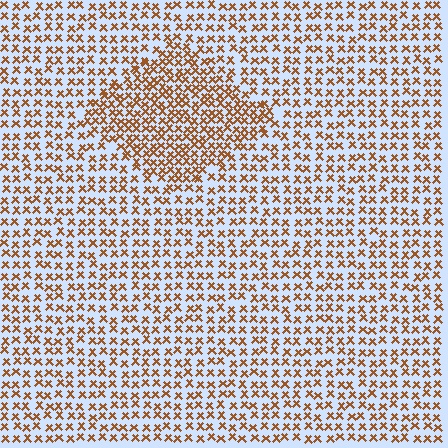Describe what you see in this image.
The image contains small brown elements arranged at two different densities. A diamond-shaped region is visible where the elements are more densely packed than the surrounding area.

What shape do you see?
I see a diamond.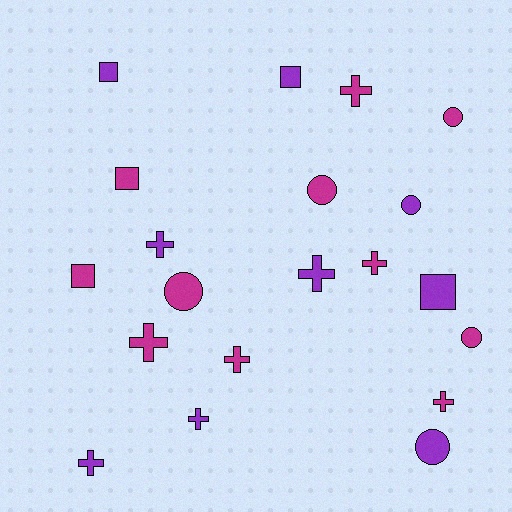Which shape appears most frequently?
Cross, with 9 objects.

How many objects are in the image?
There are 20 objects.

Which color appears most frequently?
Magenta, with 11 objects.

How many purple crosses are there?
There are 4 purple crosses.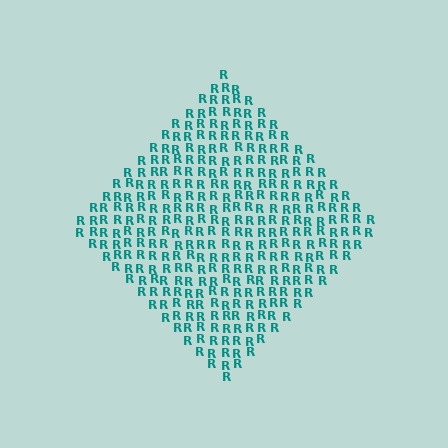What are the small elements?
The small elements are letter R's.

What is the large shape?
The large shape is a diamond.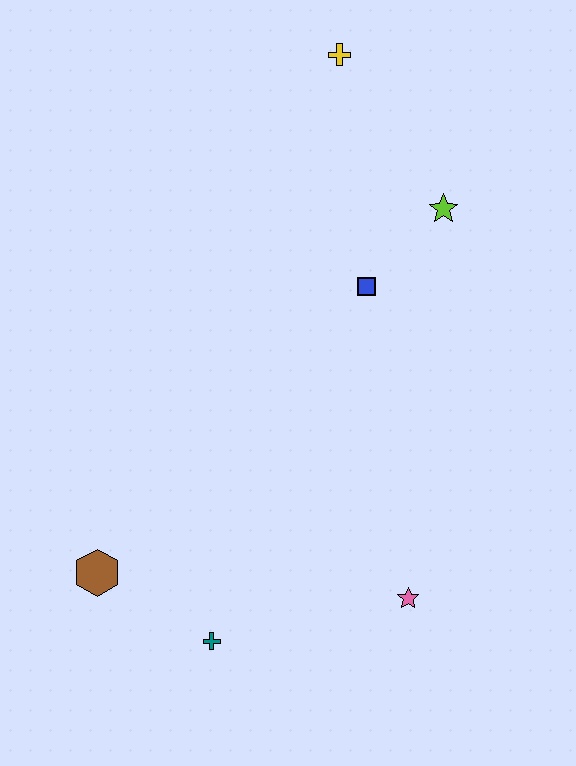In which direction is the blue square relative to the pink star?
The blue square is above the pink star.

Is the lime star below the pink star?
No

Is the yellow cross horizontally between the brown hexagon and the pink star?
Yes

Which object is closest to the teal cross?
The brown hexagon is closest to the teal cross.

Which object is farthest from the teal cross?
The yellow cross is farthest from the teal cross.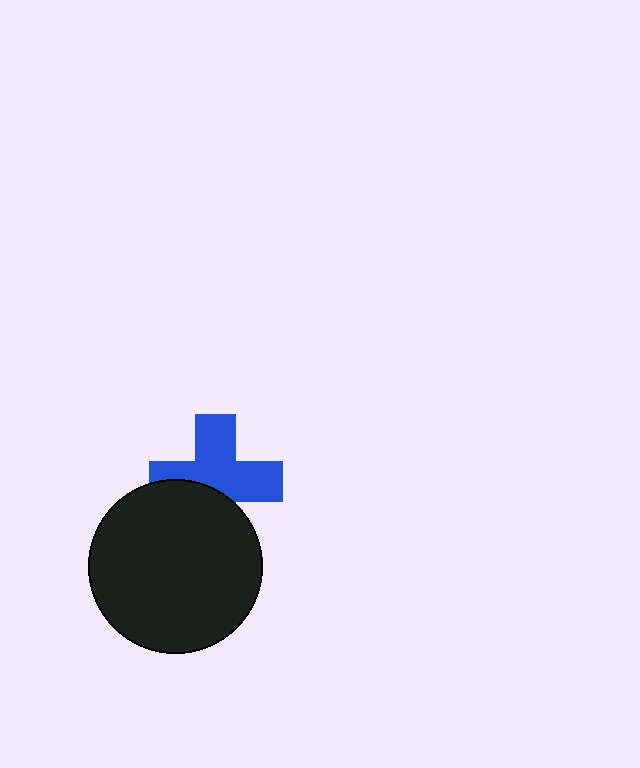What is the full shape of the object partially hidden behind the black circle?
The partially hidden object is a blue cross.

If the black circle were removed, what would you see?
You would see the complete blue cross.